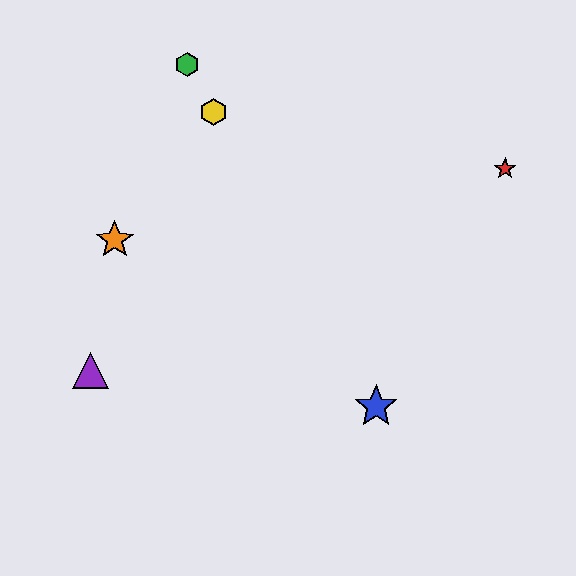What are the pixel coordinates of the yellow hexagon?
The yellow hexagon is at (213, 112).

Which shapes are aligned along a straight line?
The blue star, the green hexagon, the yellow hexagon are aligned along a straight line.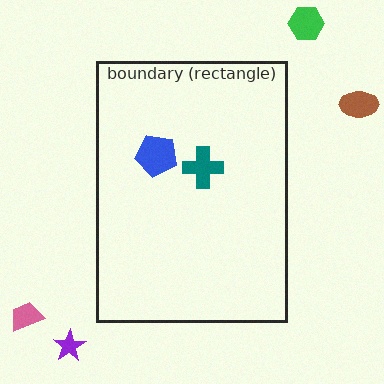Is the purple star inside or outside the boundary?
Outside.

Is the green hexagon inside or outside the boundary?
Outside.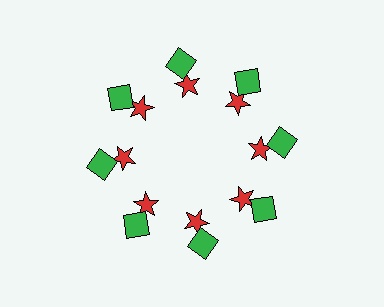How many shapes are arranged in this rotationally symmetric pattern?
There are 16 shapes, arranged in 8 groups of 2.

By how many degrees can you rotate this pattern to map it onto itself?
The pattern maps onto itself every 45 degrees of rotation.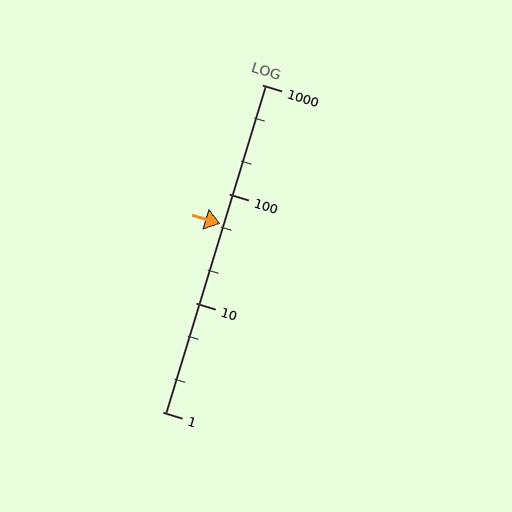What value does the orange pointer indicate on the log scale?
The pointer indicates approximately 53.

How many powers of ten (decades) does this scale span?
The scale spans 3 decades, from 1 to 1000.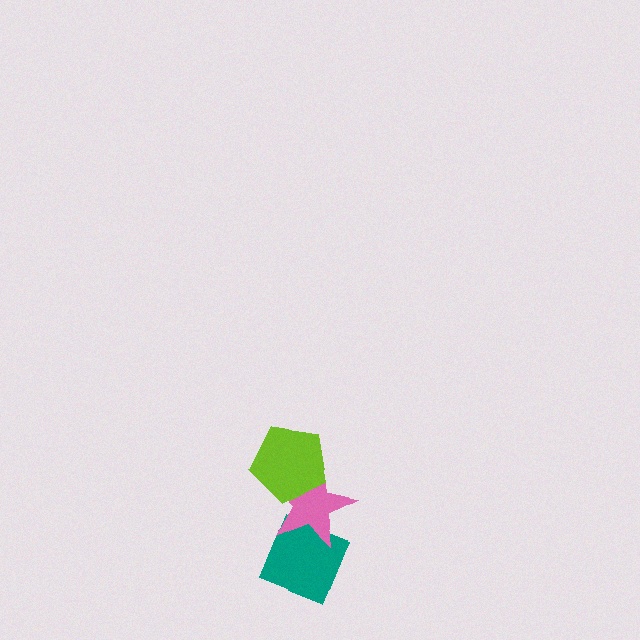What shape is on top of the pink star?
The lime pentagon is on top of the pink star.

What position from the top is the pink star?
The pink star is 2nd from the top.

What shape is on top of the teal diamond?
The pink star is on top of the teal diamond.